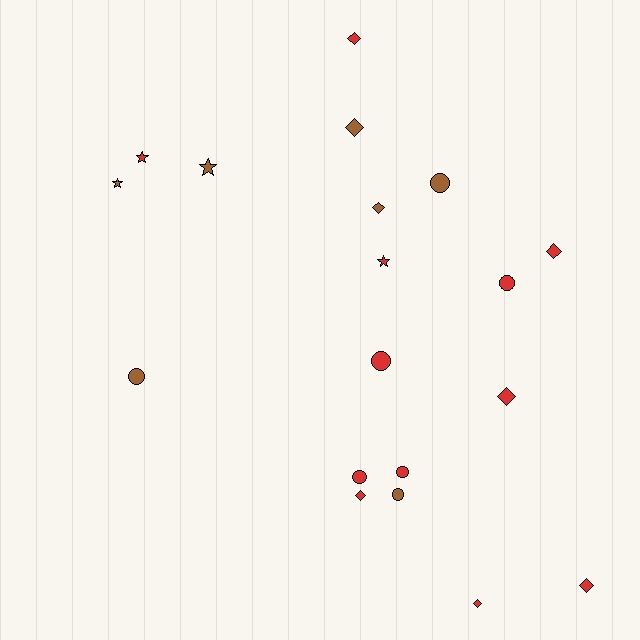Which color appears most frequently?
Red, with 12 objects.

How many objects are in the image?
There are 19 objects.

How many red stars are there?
There are 2 red stars.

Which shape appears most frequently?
Diamond, with 8 objects.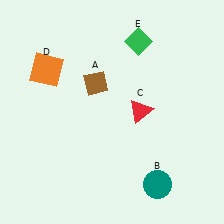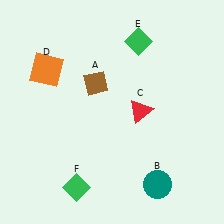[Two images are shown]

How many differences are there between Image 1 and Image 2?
There is 1 difference between the two images.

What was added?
A green diamond (F) was added in Image 2.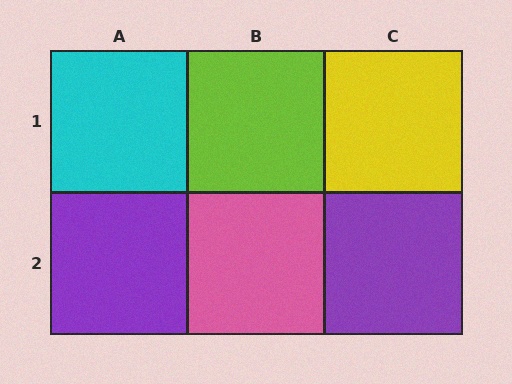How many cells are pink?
1 cell is pink.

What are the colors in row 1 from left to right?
Cyan, lime, yellow.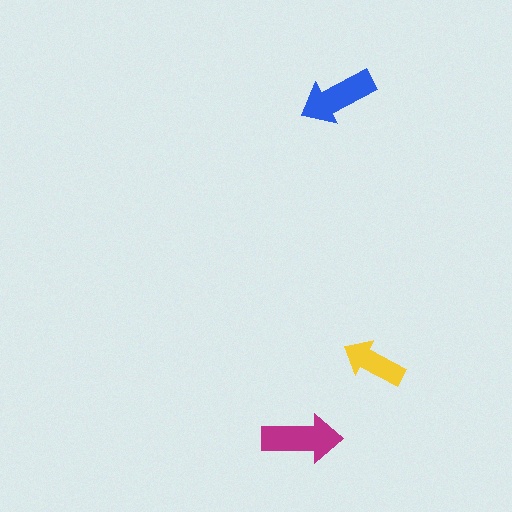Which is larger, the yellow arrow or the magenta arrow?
The magenta one.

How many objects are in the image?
There are 3 objects in the image.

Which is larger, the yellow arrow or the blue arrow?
The blue one.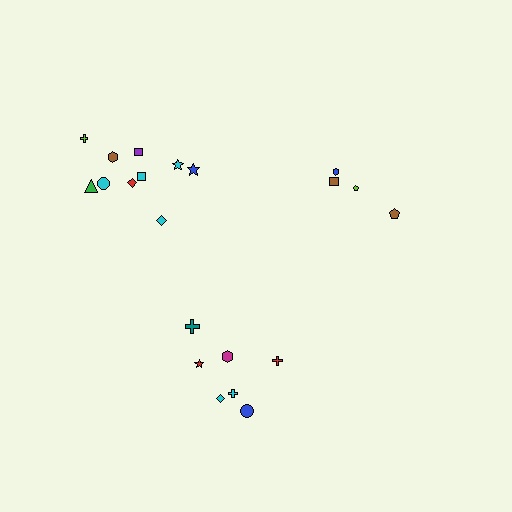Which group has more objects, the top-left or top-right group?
The top-left group.